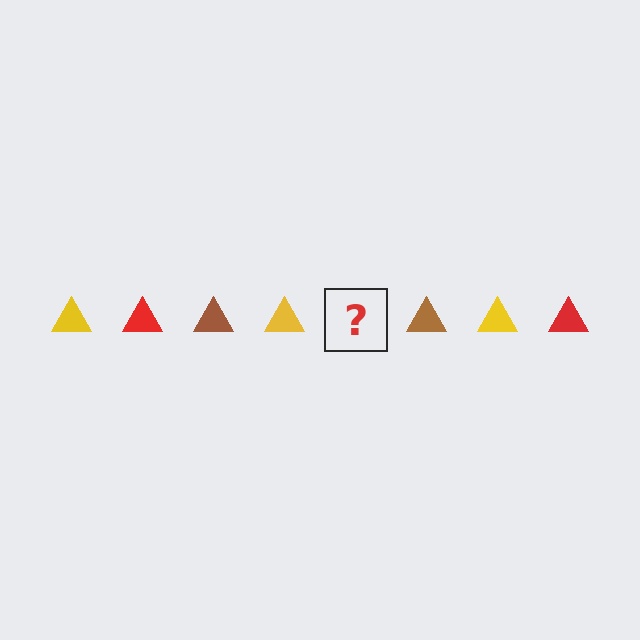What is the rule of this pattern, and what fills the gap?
The rule is that the pattern cycles through yellow, red, brown triangles. The gap should be filled with a red triangle.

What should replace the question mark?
The question mark should be replaced with a red triangle.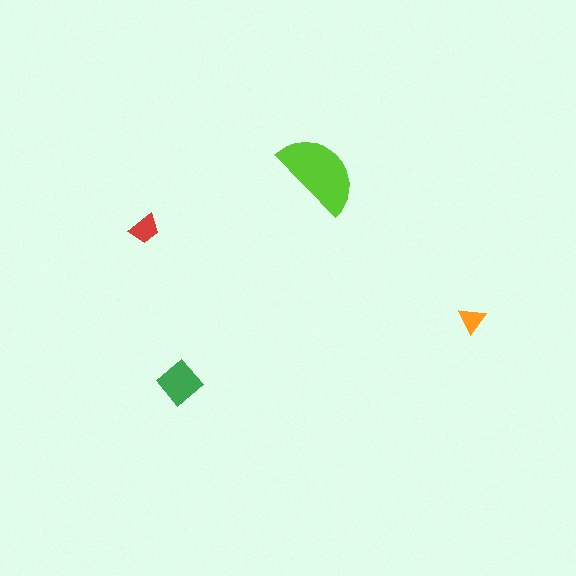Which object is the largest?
The lime semicircle.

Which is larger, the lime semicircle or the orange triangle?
The lime semicircle.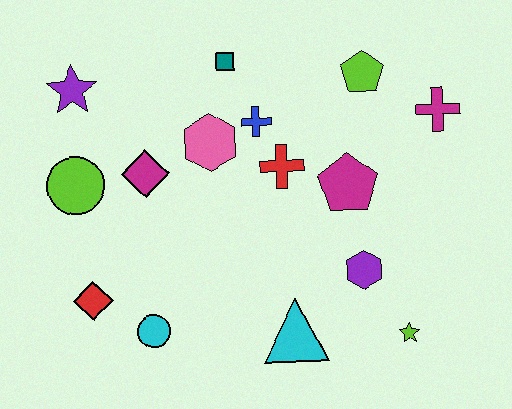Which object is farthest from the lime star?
The purple star is farthest from the lime star.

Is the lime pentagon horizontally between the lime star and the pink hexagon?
Yes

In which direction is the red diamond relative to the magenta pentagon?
The red diamond is to the left of the magenta pentagon.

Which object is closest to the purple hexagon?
The lime star is closest to the purple hexagon.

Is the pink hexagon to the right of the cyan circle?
Yes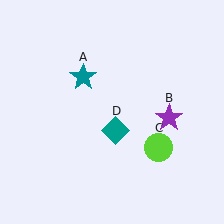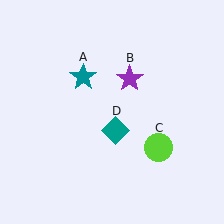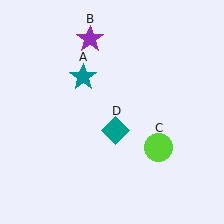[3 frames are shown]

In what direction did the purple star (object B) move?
The purple star (object B) moved up and to the left.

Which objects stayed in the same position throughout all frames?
Teal star (object A) and lime circle (object C) and teal diamond (object D) remained stationary.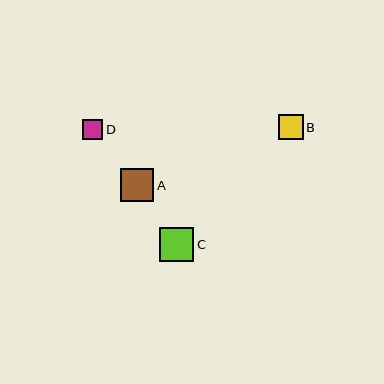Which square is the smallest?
Square D is the smallest with a size of approximately 20 pixels.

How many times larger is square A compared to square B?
Square A is approximately 1.3 times the size of square B.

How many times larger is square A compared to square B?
Square A is approximately 1.3 times the size of square B.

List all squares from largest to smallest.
From largest to smallest: C, A, B, D.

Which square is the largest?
Square C is the largest with a size of approximately 34 pixels.